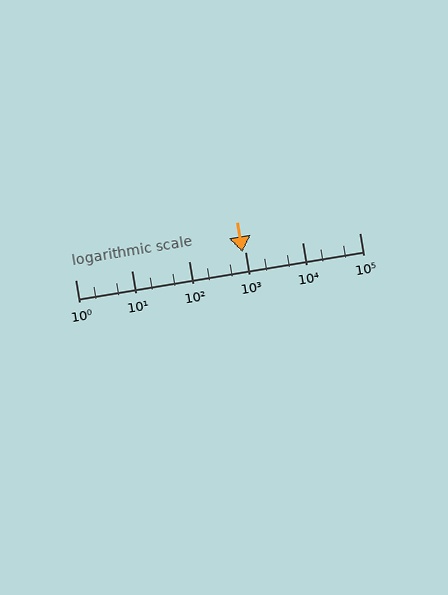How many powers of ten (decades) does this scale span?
The scale spans 5 decades, from 1 to 100000.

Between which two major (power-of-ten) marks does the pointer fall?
The pointer is between 100 and 1000.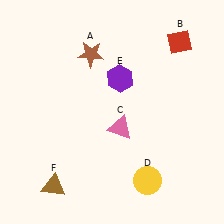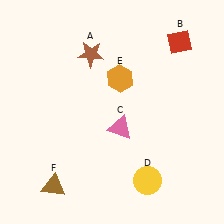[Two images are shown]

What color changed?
The hexagon (E) changed from purple in Image 1 to orange in Image 2.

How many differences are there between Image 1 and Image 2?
There is 1 difference between the two images.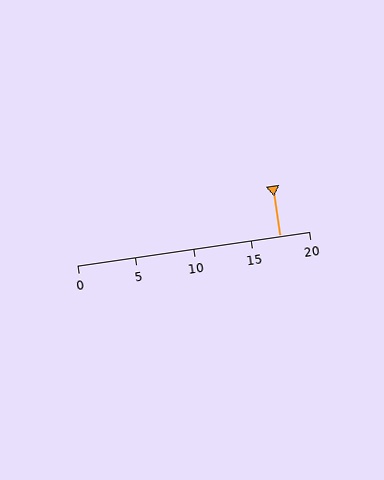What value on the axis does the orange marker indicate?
The marker indicates approximately 17.5.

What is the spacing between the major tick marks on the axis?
The major ticks are spaced 5 apart.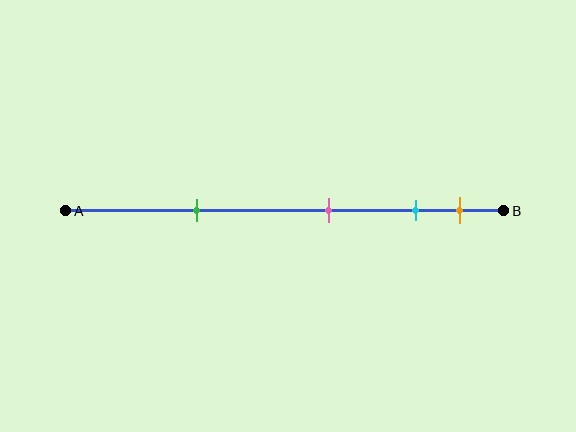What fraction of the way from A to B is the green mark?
The green mark is approximately 30% (0.3) of the way from A to B.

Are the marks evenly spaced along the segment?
No, the marks are not evenly spaced.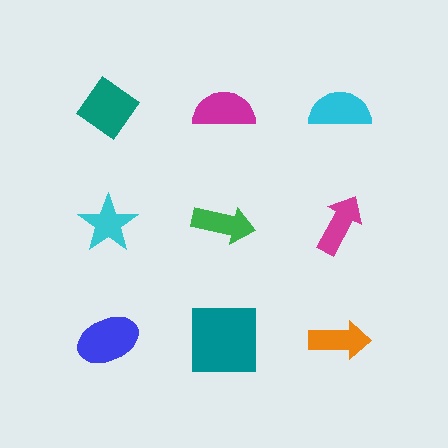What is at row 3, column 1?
A blue ellipse.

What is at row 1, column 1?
A teal diamond.